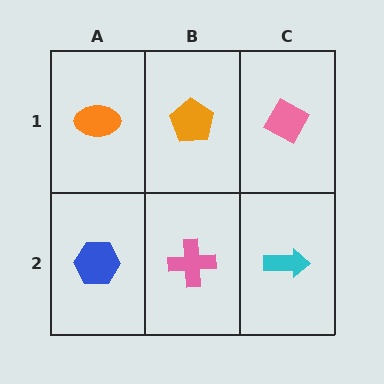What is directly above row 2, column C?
A pink diamond.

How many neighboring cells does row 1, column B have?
3.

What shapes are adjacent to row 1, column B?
A pink cross (row 2, column B), an orange ellipse (row 1, column A), a pink diamond (row 1, column C).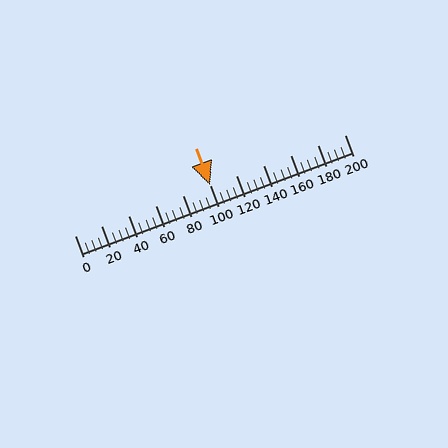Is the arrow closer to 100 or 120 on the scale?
The arrow is closer to 100.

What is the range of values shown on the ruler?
The ruler shows values from 0 to 200.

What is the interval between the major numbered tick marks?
The major tick marks are spaced 20 units apart.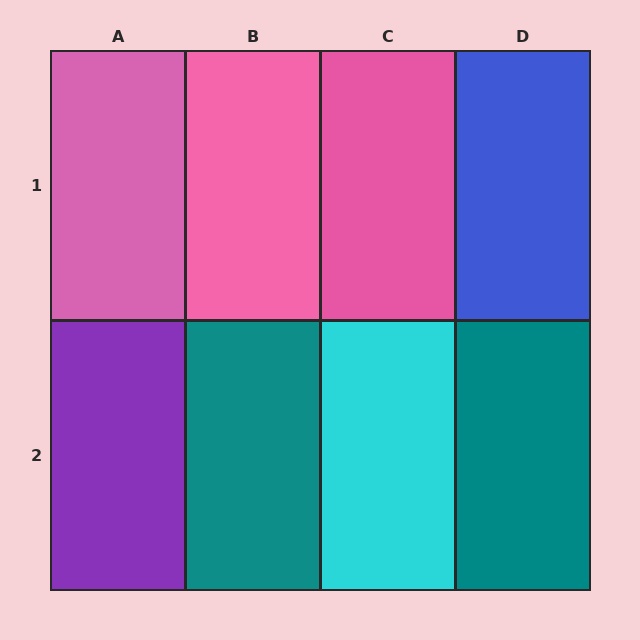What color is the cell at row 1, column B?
Pink.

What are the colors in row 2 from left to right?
Purple, teal, cyan, teal.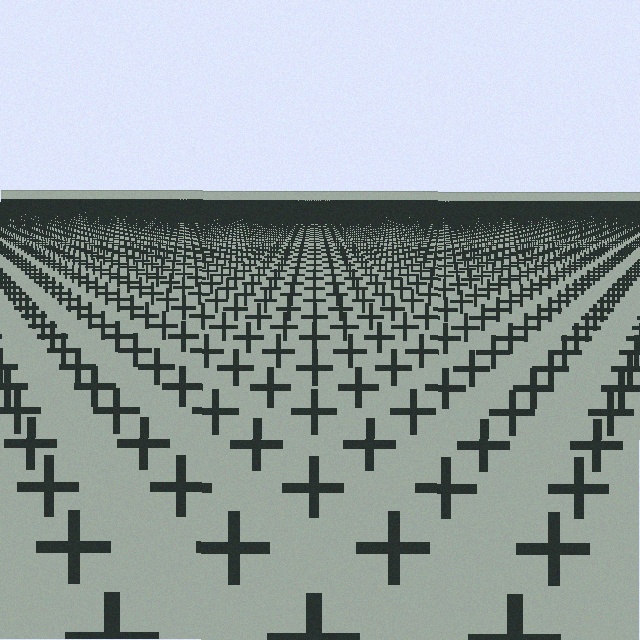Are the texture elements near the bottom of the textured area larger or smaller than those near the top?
Larger. Near the bottom, elements are closer to the viewer and appear at a bigger on-screen size.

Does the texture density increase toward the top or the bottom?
Density increases toward the top.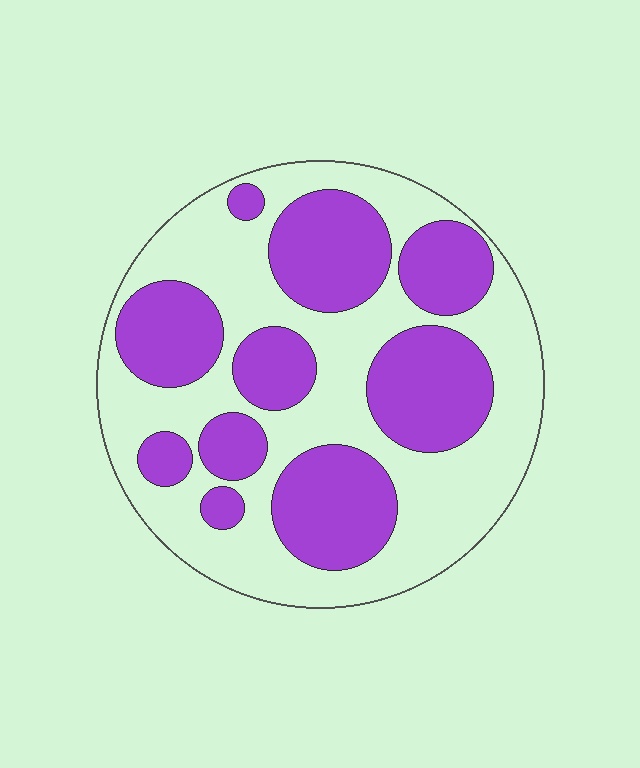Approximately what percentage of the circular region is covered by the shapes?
Approximately 45%.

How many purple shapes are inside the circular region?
10.